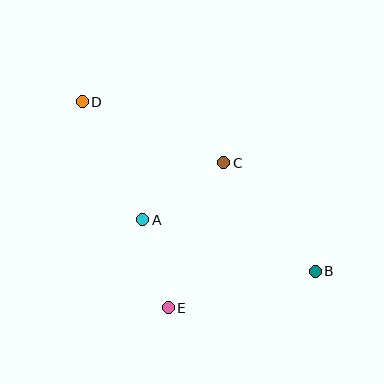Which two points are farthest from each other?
Points B and D are farthest from each other.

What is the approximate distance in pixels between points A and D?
The distance between A and D is approximately 133 pixels.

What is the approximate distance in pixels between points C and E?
The distance between C and E is approximately 155 pixels.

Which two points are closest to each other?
Points A and E are closest to each other.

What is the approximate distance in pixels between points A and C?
The distance between A and C is approximately 99 pixels.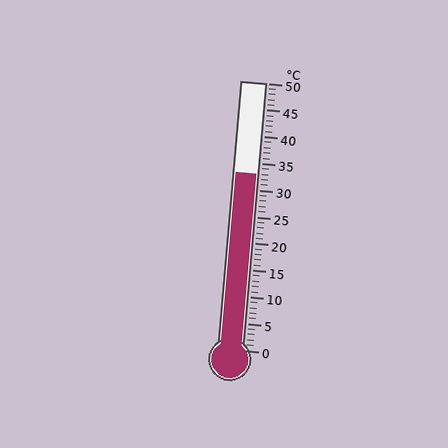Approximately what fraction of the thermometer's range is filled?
The thermometer is filled to approximately 65% of its range.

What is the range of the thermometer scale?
The thermometer scale ranges from 0°C to 50°C.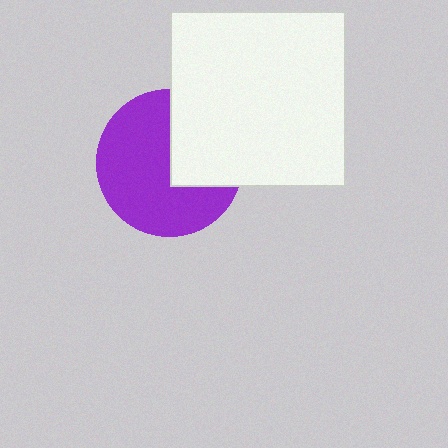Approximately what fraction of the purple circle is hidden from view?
Roughly 35% of the purple circle is hidden behind the white square.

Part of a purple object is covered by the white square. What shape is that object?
It is a circle.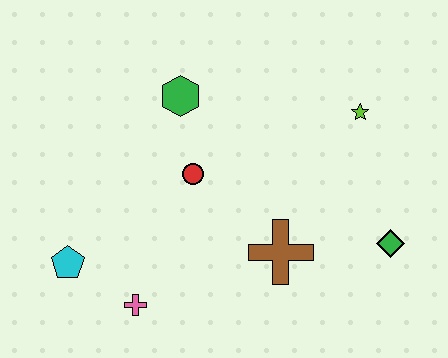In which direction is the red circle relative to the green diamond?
The red circle is to the left of the green diamond.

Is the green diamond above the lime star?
No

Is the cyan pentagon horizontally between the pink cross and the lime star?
No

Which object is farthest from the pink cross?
The lime star is farthest from the pink cross.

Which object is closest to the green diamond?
The brown cross is closest to the green diamond.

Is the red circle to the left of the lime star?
Yes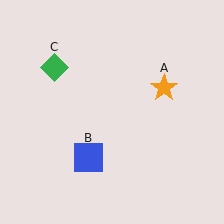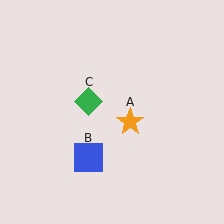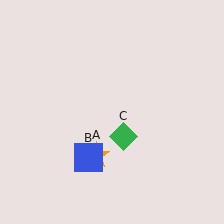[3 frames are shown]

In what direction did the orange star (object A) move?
The orange star (object A) moved down and to the left.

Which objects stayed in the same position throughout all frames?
Blue square (object B) remained stationary.